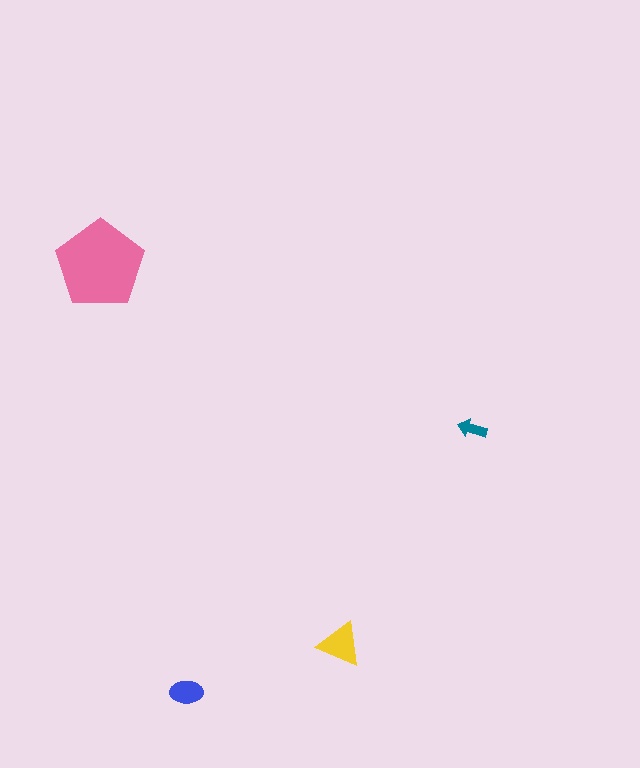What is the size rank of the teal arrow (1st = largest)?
4th.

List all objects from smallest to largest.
The teal arrow, the blue ellipse, the yellow triangle, the pink pentagon.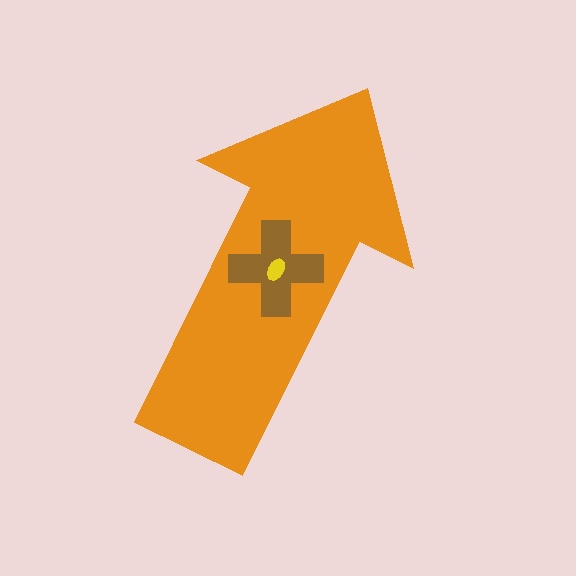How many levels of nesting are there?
3.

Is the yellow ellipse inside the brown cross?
Yes.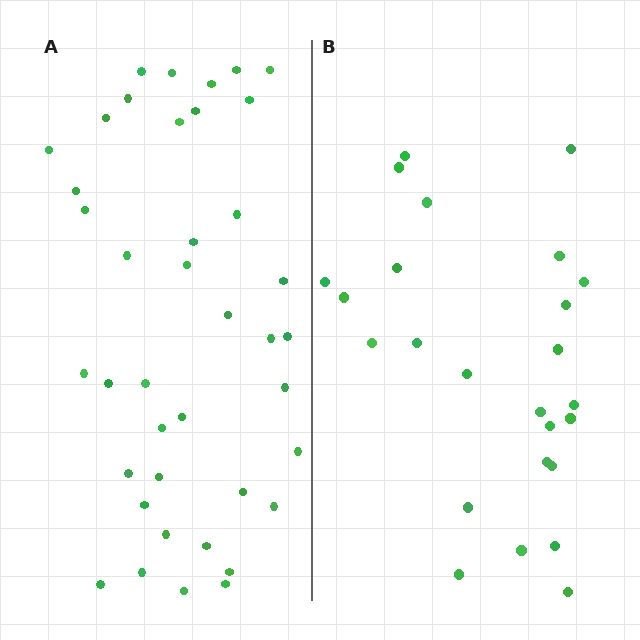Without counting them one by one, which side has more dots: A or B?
Region A (the left region) has more dots.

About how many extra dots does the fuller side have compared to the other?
Region A has approximately 15 more dots than region B.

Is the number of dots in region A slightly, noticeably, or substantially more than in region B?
Region A has substantially more. The ratio is roughly 1.6 to 1.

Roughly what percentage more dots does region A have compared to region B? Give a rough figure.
About 60% more.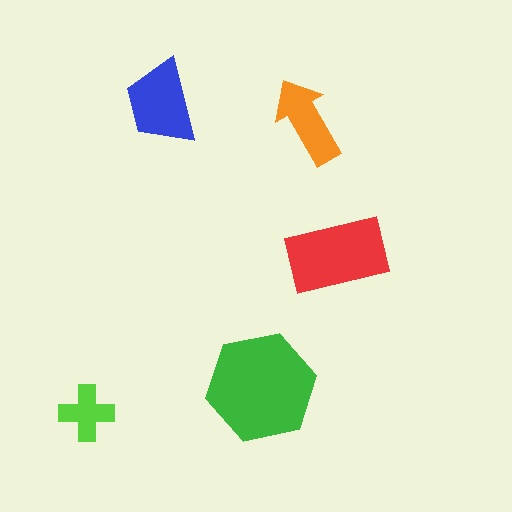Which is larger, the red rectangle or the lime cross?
The red rectangle.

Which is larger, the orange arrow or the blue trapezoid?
The blue trapezoid.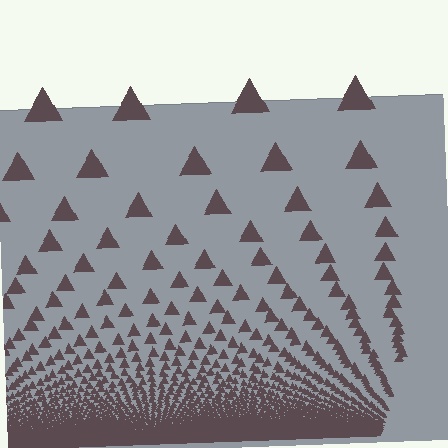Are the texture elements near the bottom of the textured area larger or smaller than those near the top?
Smaller. The gradient is inverted — elements near the bottom are smaller and denser.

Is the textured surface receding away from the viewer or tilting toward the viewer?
The surface appears to tilt toward the viewer. Texture elements get larger and sparser toward the top.